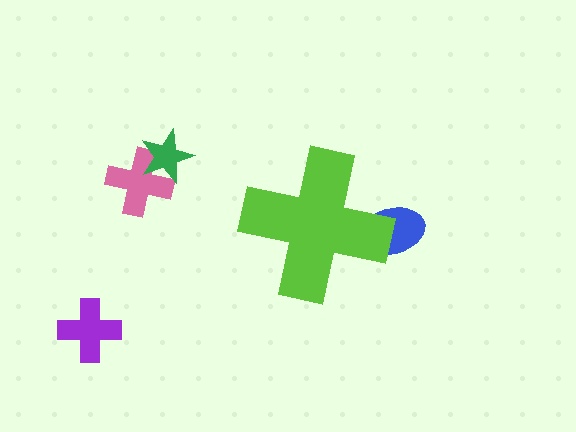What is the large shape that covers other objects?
A lime cross.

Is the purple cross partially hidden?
No, the purple cross is fully visible.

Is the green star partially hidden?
No, the green star is fully visible.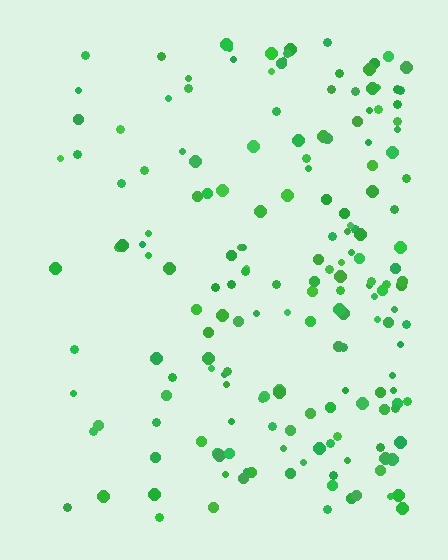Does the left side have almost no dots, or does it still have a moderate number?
Still a moderate number, just noticeably fewer than the right.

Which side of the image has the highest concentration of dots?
The right.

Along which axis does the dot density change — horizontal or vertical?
Horizontal.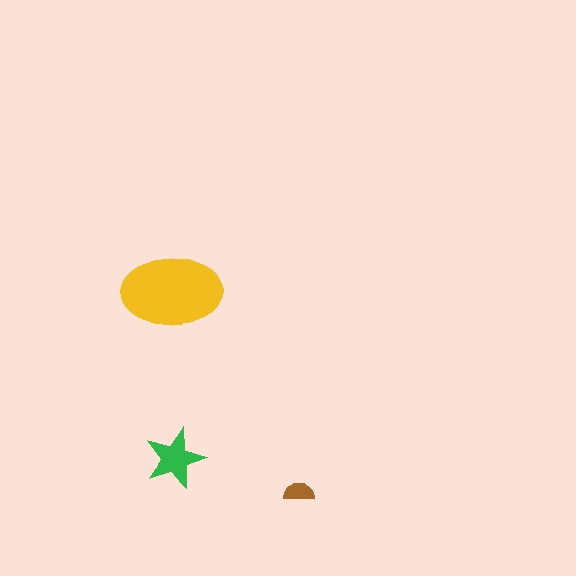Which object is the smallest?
The brown semicircle.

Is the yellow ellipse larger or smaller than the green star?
Larger.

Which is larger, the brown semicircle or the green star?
The green star.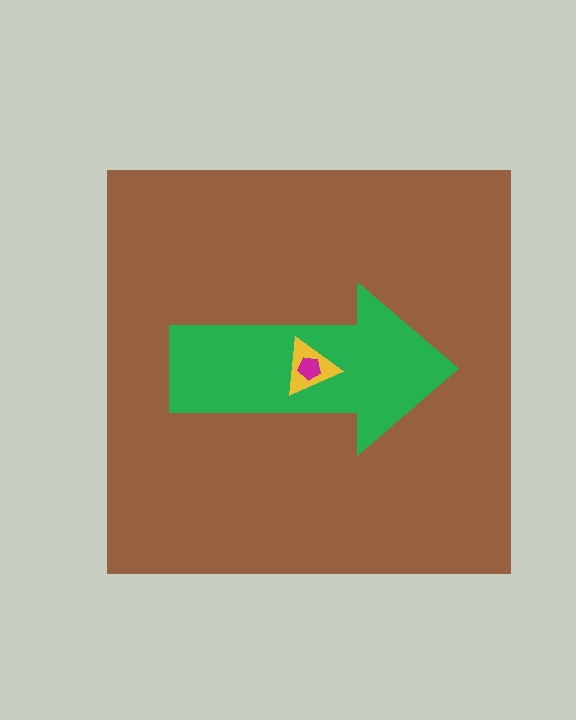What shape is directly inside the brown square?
The green arrow.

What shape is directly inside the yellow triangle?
The magenta pentagon.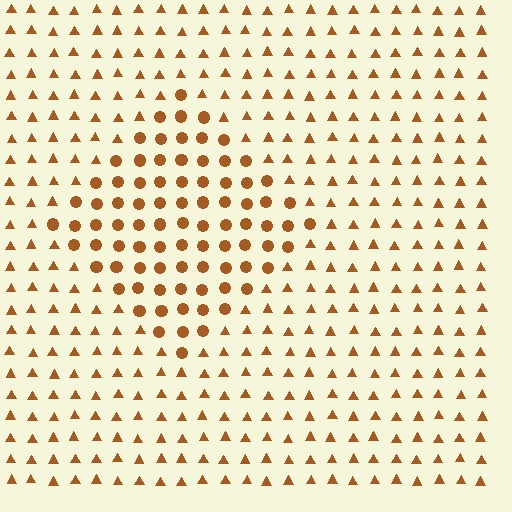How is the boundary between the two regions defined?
The boundary is defined by a change in element shape: circles inside vs. triangles outside. All elements share the same color and spacing.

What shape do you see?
I see a diamond.